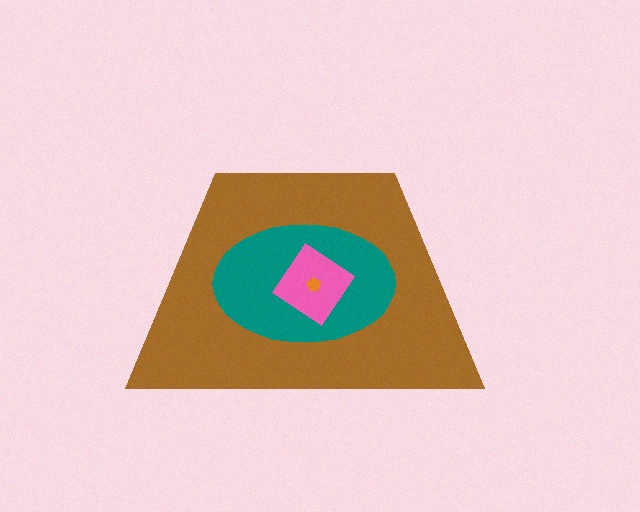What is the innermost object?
The orange pentagon.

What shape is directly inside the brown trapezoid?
The teal ellipse.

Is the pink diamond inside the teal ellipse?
Yes.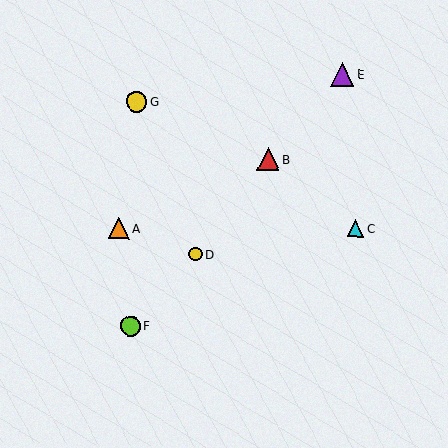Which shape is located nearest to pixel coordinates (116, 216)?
The orange triangle (labeled A) at (119, 228) is nearest to that location.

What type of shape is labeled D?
Shape D is a yellow circle.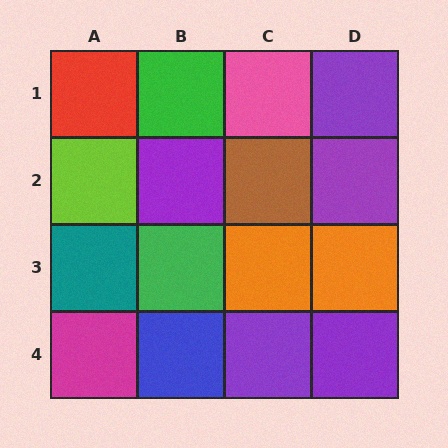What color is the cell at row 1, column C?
Pink.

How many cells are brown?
1 cell is brown.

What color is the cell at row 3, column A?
Teal.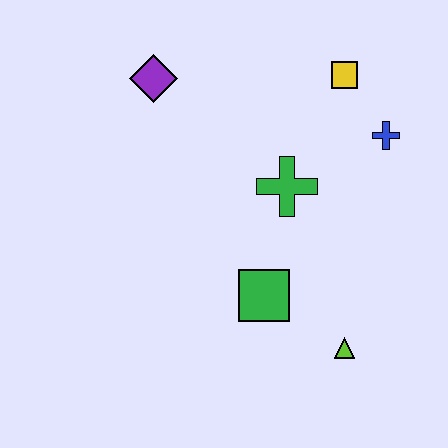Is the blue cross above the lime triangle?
Yes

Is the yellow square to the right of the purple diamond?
Yes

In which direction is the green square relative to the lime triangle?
The green square is to the left of the lime triangle.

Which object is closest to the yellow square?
The blue cross is closest to the yellow square.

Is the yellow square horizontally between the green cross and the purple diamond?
No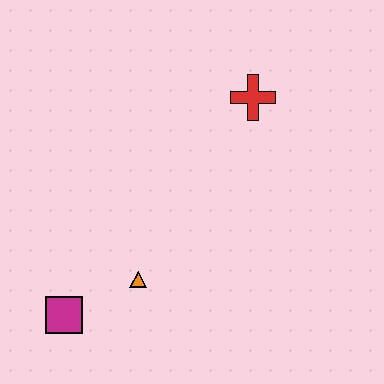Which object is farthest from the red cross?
The magenta square is farthest from the red cross.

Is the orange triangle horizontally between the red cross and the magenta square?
Yes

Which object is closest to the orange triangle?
The magenta square is closest to the orange triangle.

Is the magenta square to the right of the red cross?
No